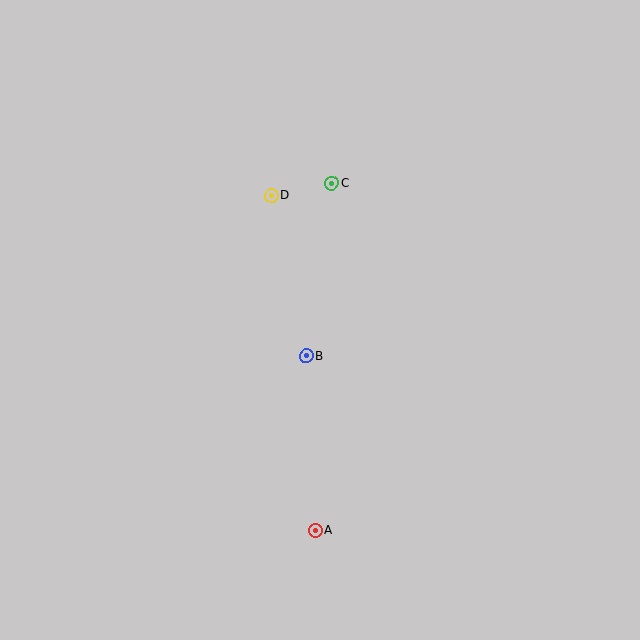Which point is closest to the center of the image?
Point B at (306, 356) is closest to the center.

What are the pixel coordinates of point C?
Point C is at (332, 183).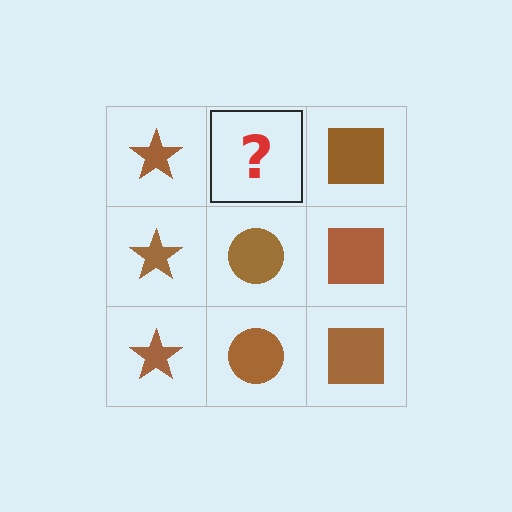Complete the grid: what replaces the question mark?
The question mark should be replaced with a brown circle.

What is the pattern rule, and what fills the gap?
The rule is that each column has a consistent shape. The gap should be filled with a brown circle.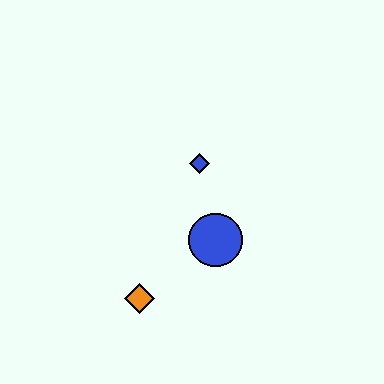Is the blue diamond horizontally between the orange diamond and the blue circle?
Yes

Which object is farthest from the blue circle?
The orange diamond is farthest from the blue circle.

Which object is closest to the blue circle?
The blue diamond is closest to the blue circle.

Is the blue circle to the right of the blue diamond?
Yes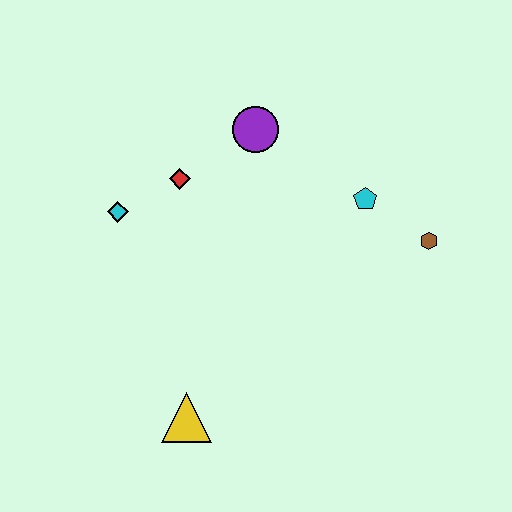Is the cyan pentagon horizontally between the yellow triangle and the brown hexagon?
Yes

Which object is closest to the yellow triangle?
The cyan diamond is closest to the yellow triangle.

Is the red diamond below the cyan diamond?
No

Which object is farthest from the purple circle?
The yellow triangle is farthest from the purple circle.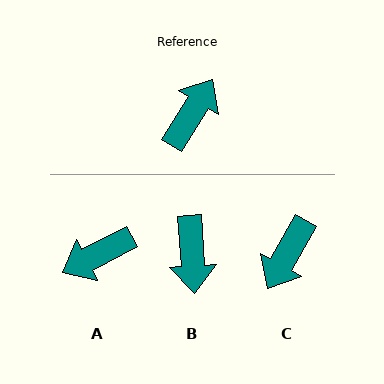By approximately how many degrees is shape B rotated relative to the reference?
Approximately 145 degrees clockwise.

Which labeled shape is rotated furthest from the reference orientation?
C, about 179 degrees away.